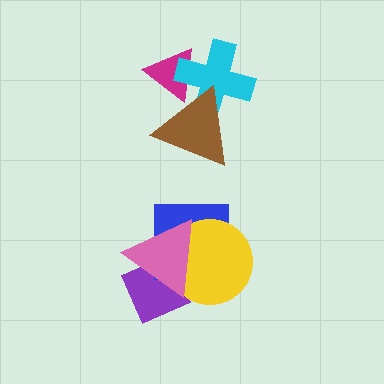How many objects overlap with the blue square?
3 objects overlap with the blue square.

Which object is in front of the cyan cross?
The brown triangle is in front of the cyan cross.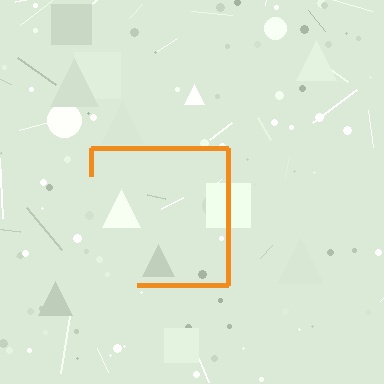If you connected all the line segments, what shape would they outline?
They would outline a square.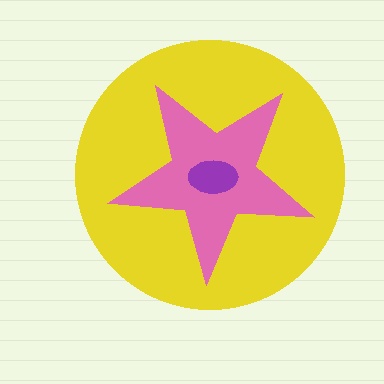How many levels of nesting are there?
3.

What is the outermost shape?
The yellow circle.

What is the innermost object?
The purple ellipse.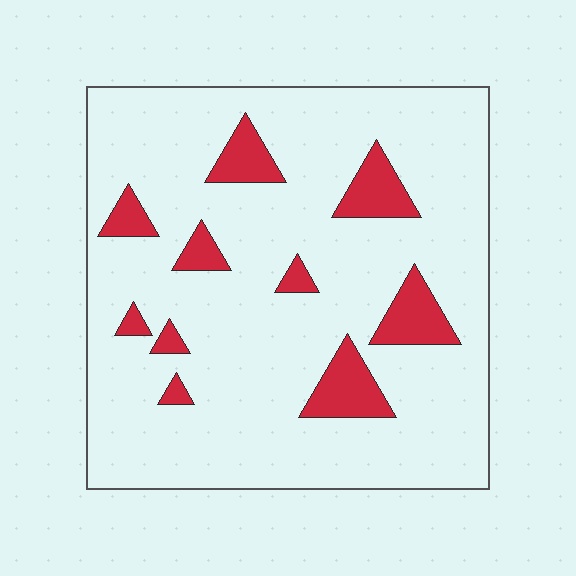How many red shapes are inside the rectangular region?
10.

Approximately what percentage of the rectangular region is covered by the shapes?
Approximately 15%.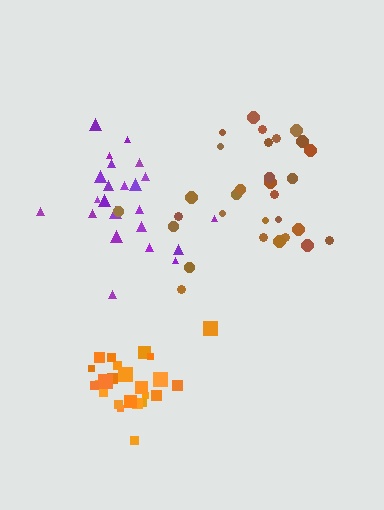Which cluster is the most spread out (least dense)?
Purple.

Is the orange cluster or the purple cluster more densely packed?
Orange.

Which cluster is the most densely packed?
Orange.